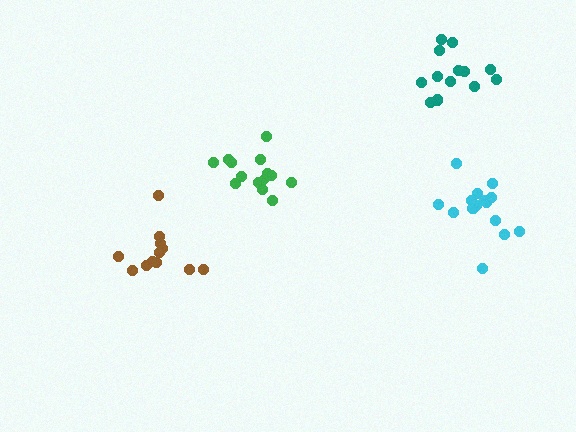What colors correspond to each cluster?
The clusters are colored: teal, green, brown, cyan.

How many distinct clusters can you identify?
There are 4 distinct clusters.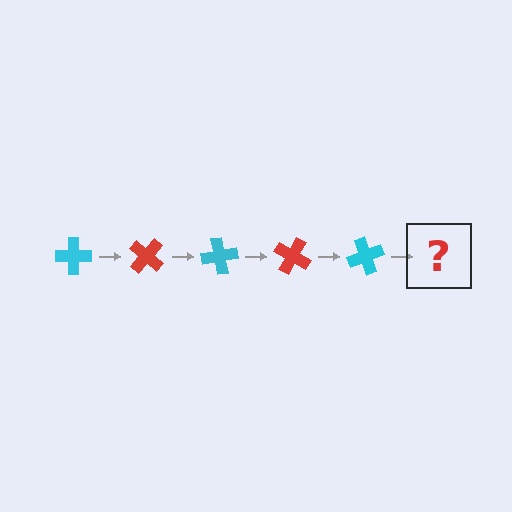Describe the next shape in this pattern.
It should be a red cross, rotated 200 degrees from the start.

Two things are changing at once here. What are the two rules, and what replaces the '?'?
The two rules are that it rotates 40 degrees each step and the color cycles through cyan and red. The '?' should be a red cross, rotated 200 degrees from the start.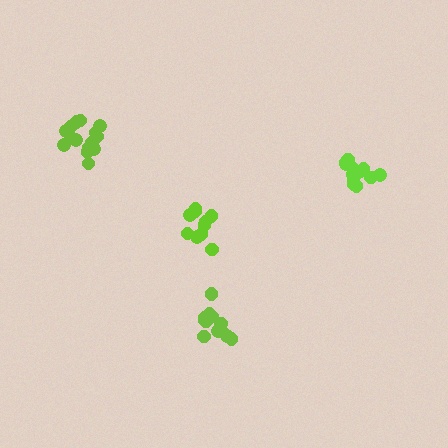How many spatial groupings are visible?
There are 4 spatial groupings.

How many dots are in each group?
Group 1: 12 dots, Group 2: 13 dots, Group 3: 10 dots, Group 4: 15 dots (50 total).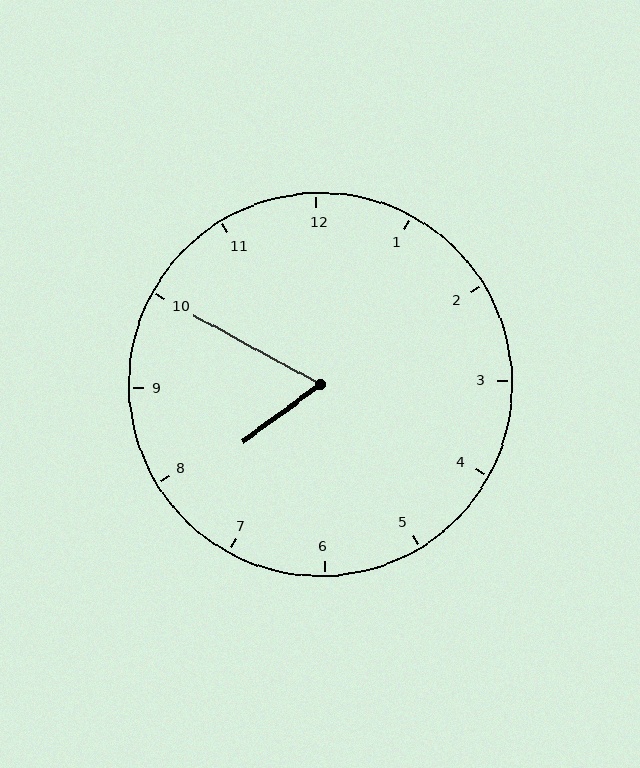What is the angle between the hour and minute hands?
Approximately 65 degrees.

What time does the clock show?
7:50.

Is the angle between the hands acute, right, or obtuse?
It is acute.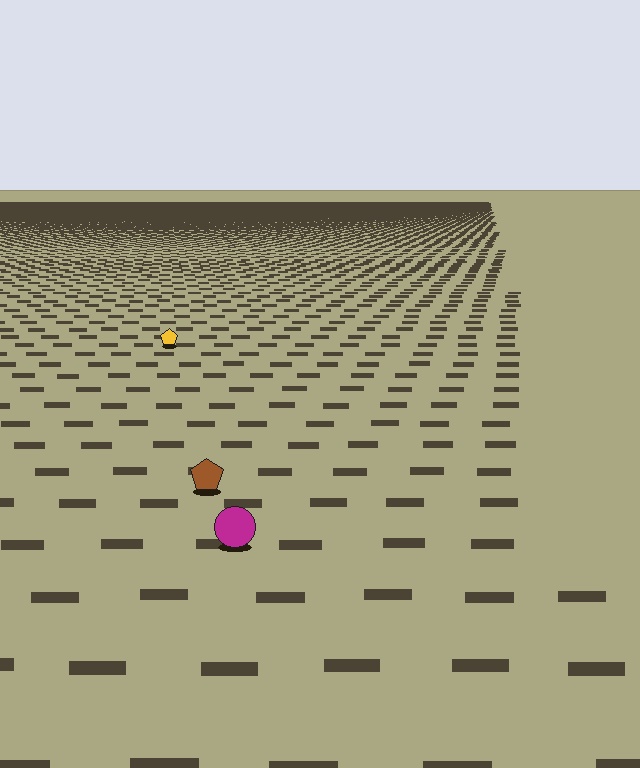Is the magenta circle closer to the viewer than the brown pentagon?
Yes. The magenta circle is closer — you can tell from the texture gradient: the ground texture is coarser near it.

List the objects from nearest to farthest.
From nearest to farthest: the magenta circle, the brown pentagon, the yellow pentagon.